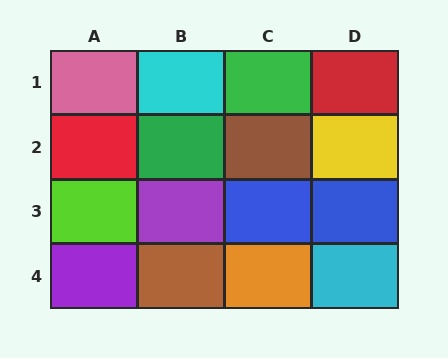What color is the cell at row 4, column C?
Orange.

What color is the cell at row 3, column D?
Blue.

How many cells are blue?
2 cells are blue.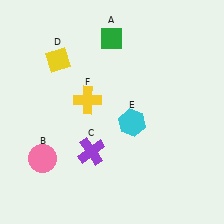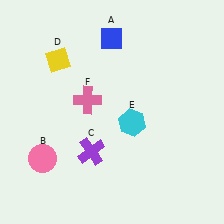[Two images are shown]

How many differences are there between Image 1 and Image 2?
There are 2 differences between the two images.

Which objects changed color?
A changed from green to blue. F changed from yellow to pink.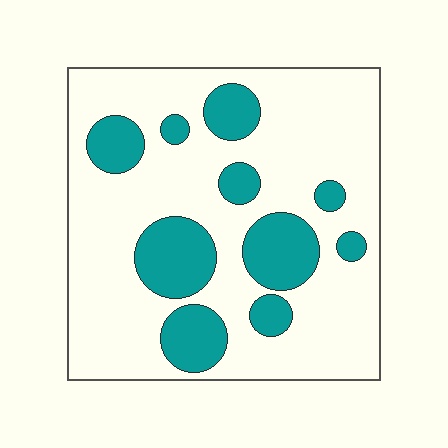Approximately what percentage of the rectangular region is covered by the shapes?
Approximately 25%.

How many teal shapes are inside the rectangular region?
10.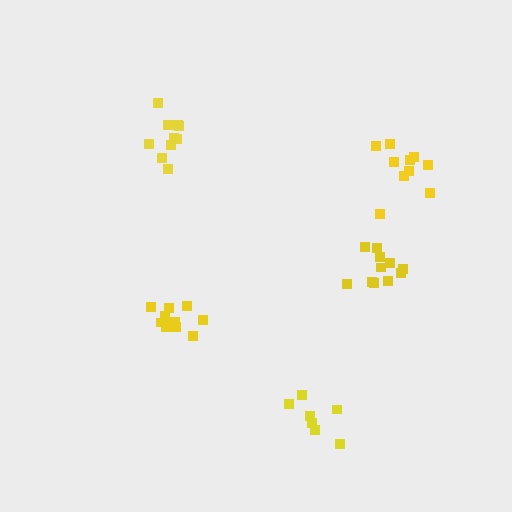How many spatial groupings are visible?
There are 5 spatial groupings.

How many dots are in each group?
Group 1: 11 dots, Group 2: 10 dots, Group 3: 10 dots, Group 4: 11 dots, Group 5: 7 dots (49 total).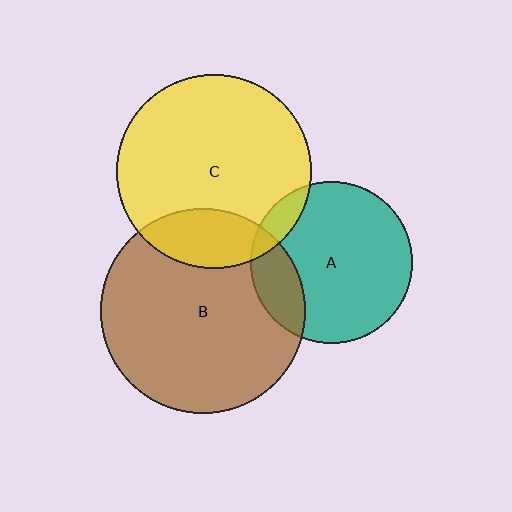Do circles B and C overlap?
Yes.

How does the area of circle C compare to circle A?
Approximately 1.4 times.